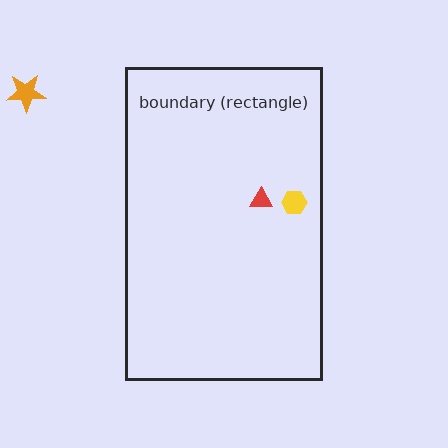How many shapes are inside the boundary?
2 inside, 1 outside.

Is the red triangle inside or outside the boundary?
Inside.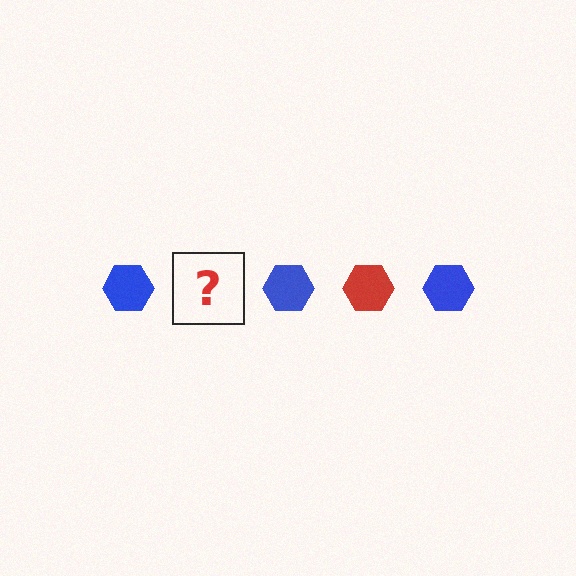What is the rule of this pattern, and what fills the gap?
The rule is that the pattern cycles through blue, red hexagons. The gap should be filled with a red hexagon.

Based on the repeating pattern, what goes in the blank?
The blank should be a red hexagon.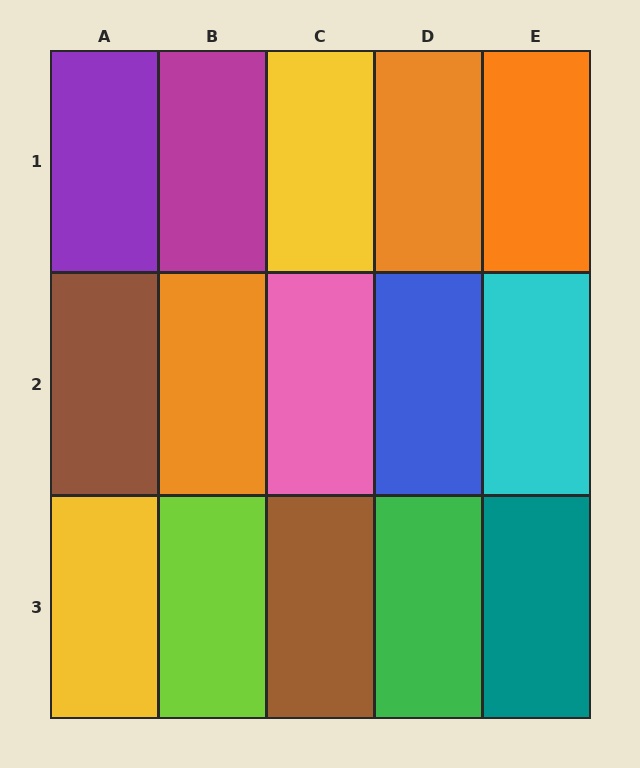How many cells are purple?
1 cell is purple.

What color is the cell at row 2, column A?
Brown.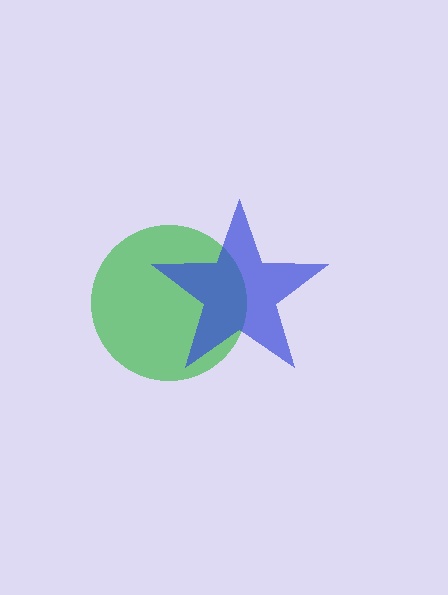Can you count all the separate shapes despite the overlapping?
Yes, there are 2 separate shapes.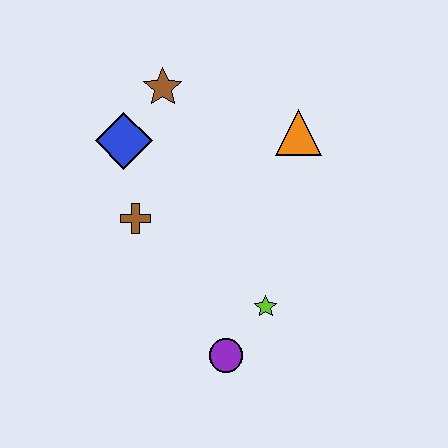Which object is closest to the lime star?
The purple circle is closest to the lime star.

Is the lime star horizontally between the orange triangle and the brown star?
Yes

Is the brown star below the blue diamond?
No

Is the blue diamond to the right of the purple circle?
No